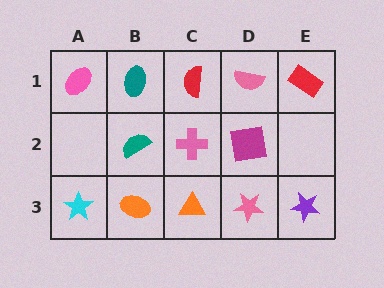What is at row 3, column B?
An orange ellipse.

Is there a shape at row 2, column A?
No, that cell is empty.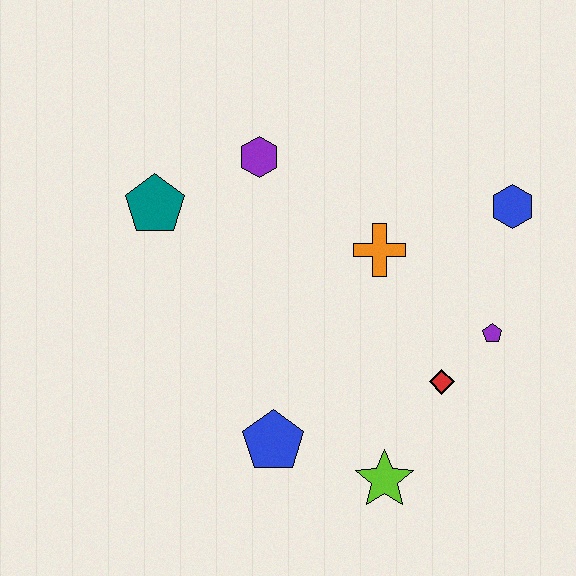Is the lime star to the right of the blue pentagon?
Yes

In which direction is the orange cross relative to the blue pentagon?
The orange cross is above the blue pentagon.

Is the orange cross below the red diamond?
No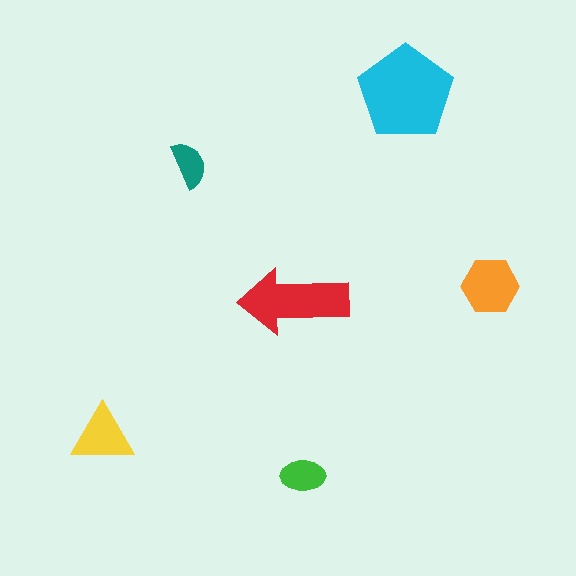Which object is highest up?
The cyan pentagon is topmost.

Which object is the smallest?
The teal semicircle.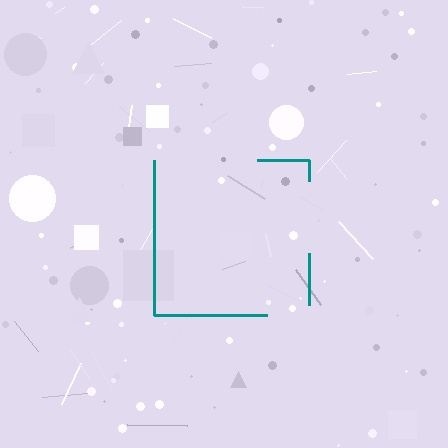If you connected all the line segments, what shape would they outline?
They would outline a square.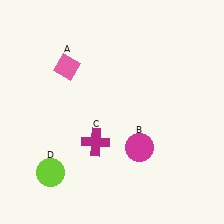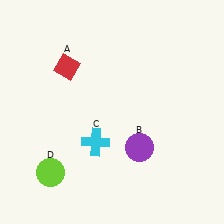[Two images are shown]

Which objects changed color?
A changed from pink to red. B changed from magenta to purple. C changed from magenta to cyan.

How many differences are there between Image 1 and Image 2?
There are 3 differences between the two images.